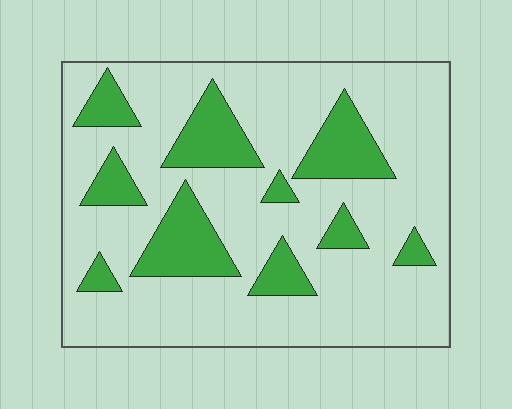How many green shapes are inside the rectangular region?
10.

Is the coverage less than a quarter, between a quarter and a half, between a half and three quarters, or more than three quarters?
Less than a quarter.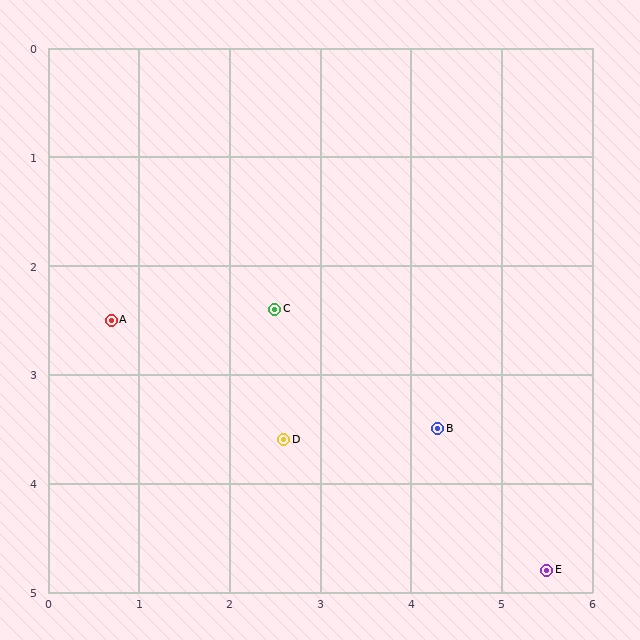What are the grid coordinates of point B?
Point B is at approximately (4.3, 3.5).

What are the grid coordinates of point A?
Point A is at approximately (0.7, 2.5).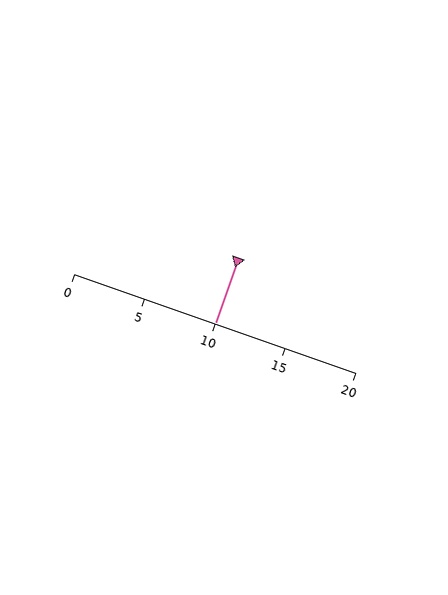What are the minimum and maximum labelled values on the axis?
The axis runs from 0 to 20.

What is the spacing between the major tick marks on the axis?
The major ticks are spaced 5 apart.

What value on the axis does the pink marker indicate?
The marker indicates approximately 10.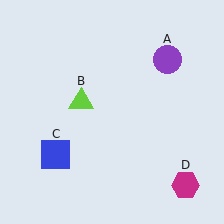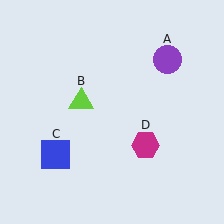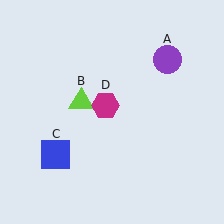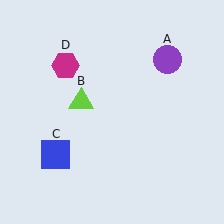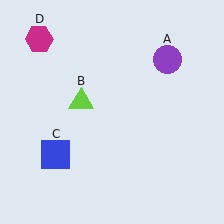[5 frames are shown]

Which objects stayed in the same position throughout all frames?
Purple circle (object A) and lime triangle (object B) and blue square (object C) remained stationary.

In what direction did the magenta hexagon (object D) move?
The magenta hexagon (object D) moved up and to the left.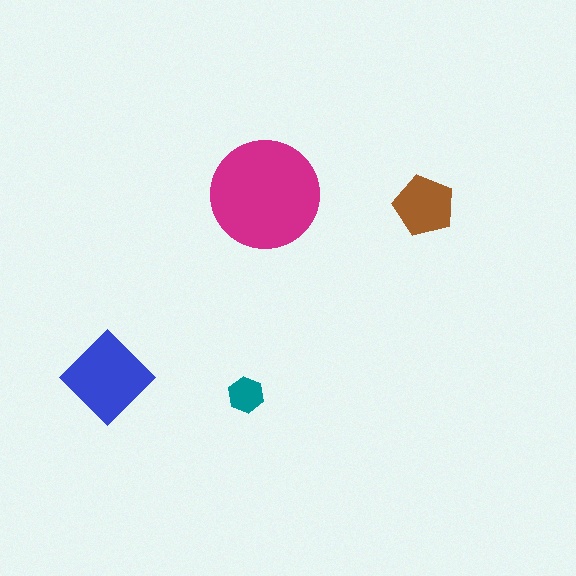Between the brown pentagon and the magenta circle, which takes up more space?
The magenta circle.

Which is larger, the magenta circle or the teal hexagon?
The magenta circle.